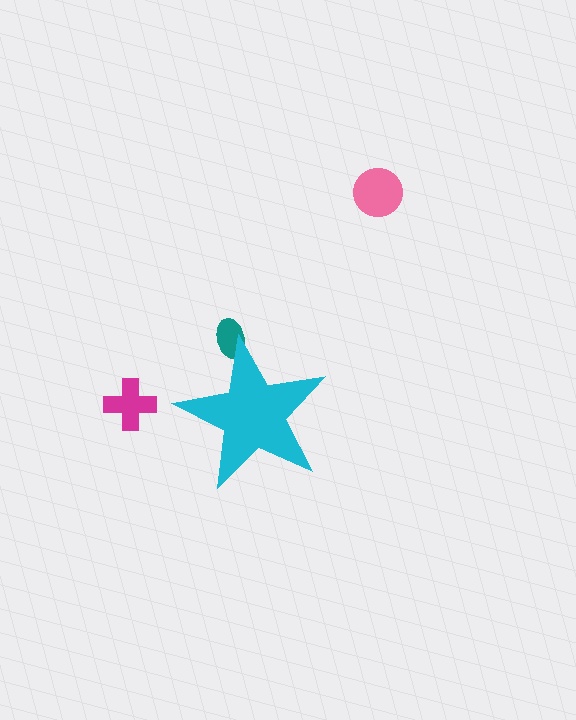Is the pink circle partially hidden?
No, the pink circle is fully visible.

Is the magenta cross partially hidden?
No, the magenta cross is fully visible.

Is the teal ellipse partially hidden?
Yes, the teal ellipse is partially hidden behind the cyan star.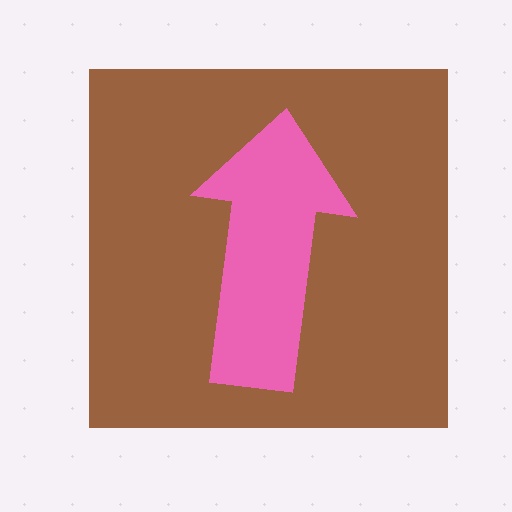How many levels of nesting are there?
2.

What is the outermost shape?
The brown square.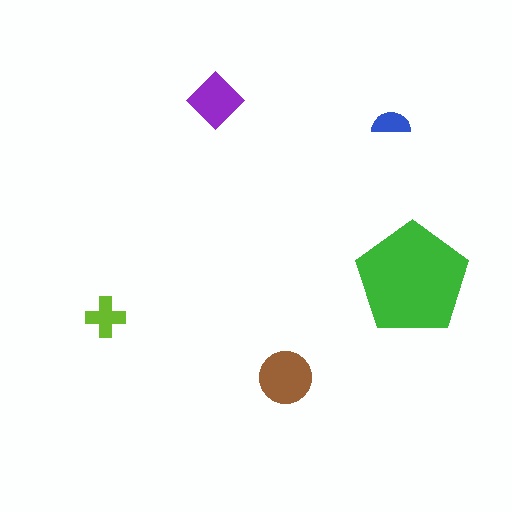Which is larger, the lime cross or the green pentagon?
The green pentagon.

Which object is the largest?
The green pentagon.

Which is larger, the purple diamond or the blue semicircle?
The purple diamond.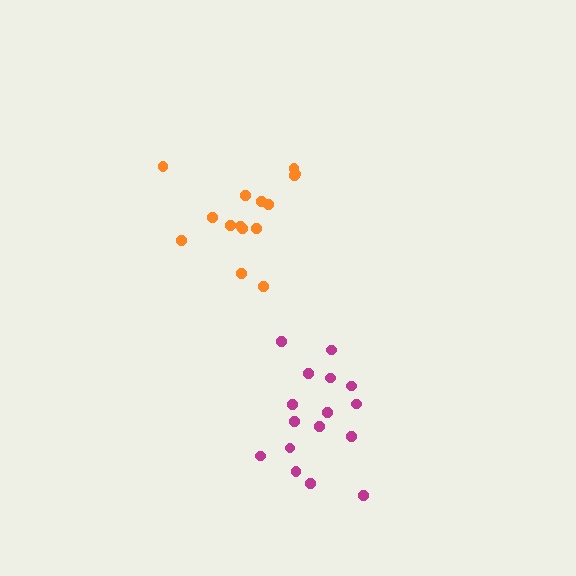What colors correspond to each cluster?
The clusters are colored: orange, magenta.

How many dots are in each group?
Group 1: 15 dots, Group 2: 16 dots (31 total).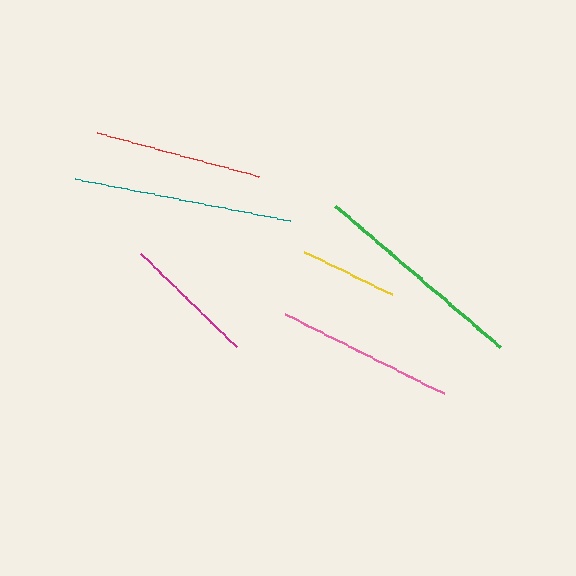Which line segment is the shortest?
The yellow line is the shortest at approximately 97 pixels.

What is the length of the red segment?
The red segment is approximately 167 pixels long.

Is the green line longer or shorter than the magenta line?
The green line is longer than the magenta line.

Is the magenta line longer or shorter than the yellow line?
The magenta line is longer than the yellow line.